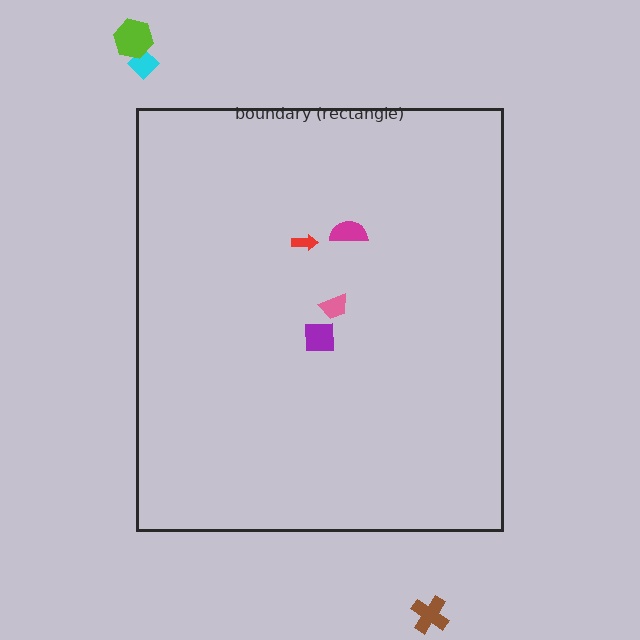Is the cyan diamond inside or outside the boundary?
Outside.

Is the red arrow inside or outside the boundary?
Inside.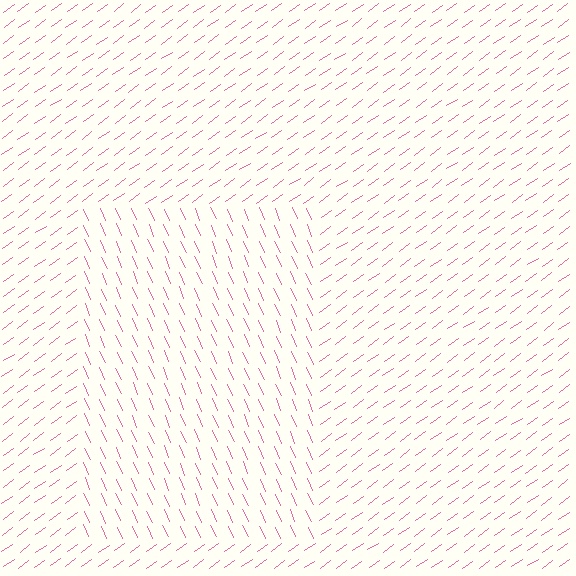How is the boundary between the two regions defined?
The boundary is defined purely by a change in line orientation (approximately 78 degrees difference). All lines are the same color and thickness.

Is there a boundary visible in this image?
Yes, there is a texture boundary formed by a change in line orientation.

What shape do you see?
I see a rectangle.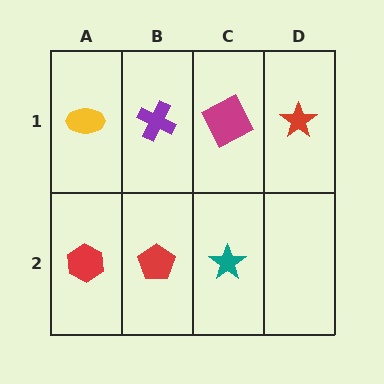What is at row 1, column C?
A magenta square.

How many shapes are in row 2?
3 shapes.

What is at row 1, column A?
A yellow ellipse.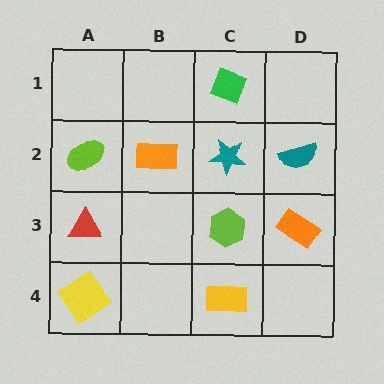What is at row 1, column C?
A green diamond.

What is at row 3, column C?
A lime hexagon.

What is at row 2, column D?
A teal semicircle.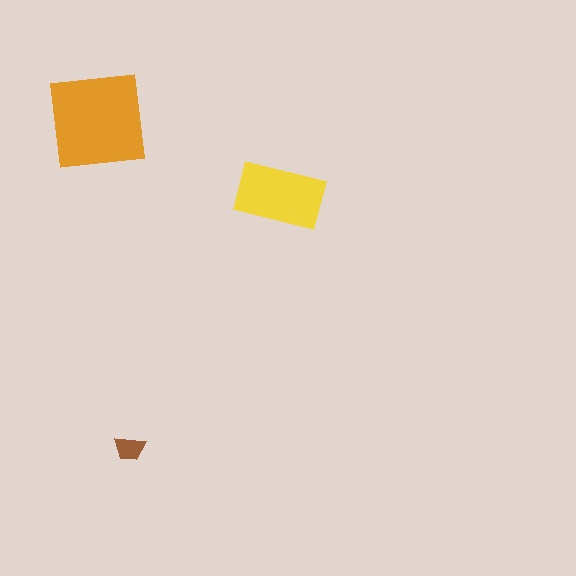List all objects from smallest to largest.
The brown trapezoid, the yellow rectangle, the orange square.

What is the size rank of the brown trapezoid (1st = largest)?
3rd.